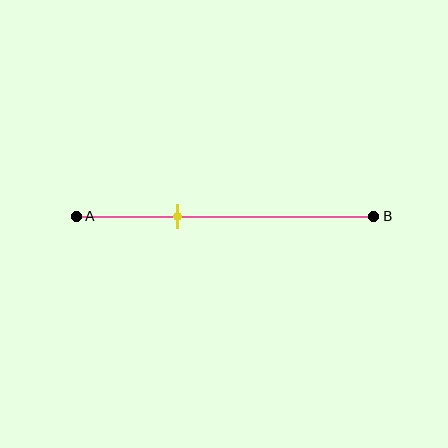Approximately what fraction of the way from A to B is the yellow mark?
The yellow mark is approximately 35% of the way from A to B.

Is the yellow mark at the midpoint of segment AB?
No, the mark is at about 35% from A, not at the 50% midpoint.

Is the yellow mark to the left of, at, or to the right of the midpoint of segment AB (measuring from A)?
The yellow mark is to the left of the midpoint of segment AB.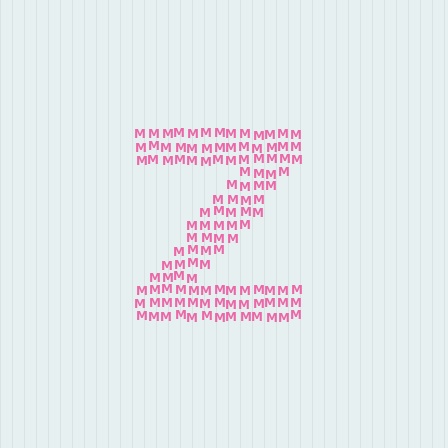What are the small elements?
The small elements are letter M's.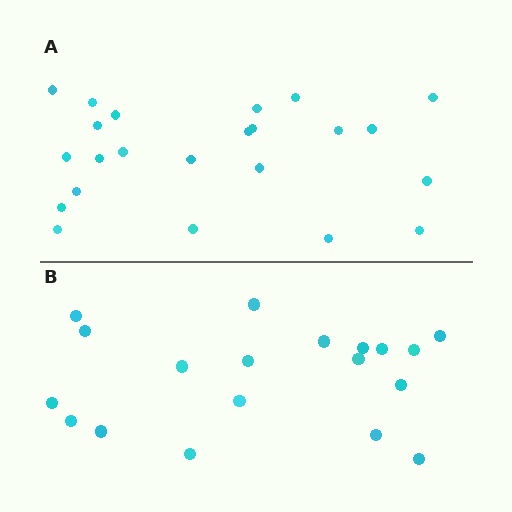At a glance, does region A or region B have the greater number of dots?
Region A (the top region) has more dots.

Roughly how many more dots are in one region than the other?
Region A has about 4 more dots than region B.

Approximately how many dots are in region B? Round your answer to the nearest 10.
About 20 dots. (The exact count is 19, which rounds to 20.)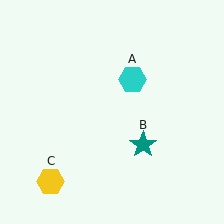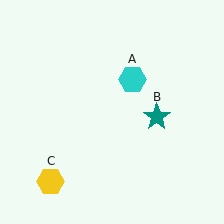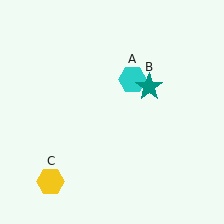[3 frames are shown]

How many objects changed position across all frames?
1 object changed position: teal star (object B).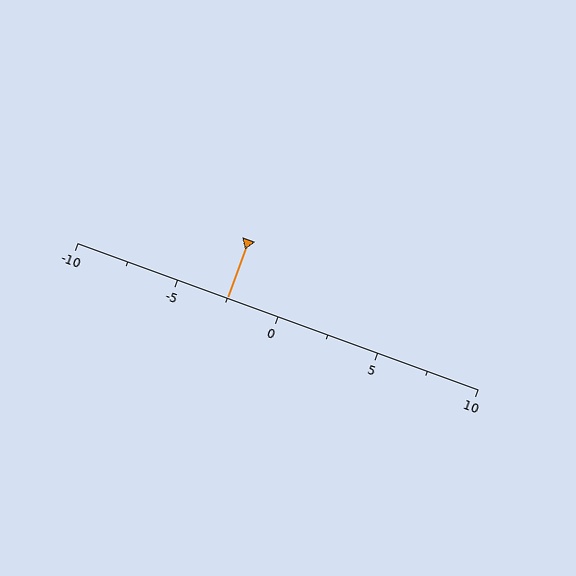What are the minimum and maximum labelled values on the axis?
The axis runs from -10 to 10.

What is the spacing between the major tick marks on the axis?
The major ticks are spaced 5 apart.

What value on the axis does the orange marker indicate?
The marker indicates approximately -2.5.